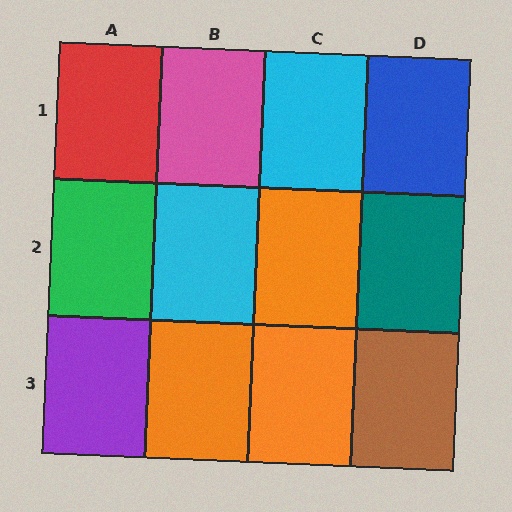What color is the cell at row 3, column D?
Brown.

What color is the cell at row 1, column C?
Cyan.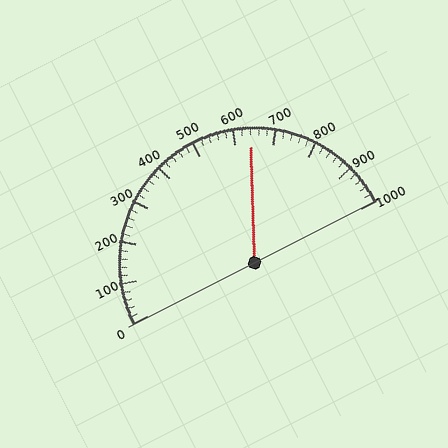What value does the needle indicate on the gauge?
The needle indicates approximately 640.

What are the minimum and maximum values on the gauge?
The gauge ranges from 0 to 1000.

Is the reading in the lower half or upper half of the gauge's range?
The reading is in the upper half of the range (0 to 1000).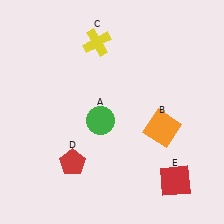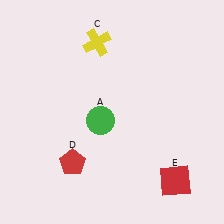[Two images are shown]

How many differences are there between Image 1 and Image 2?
There is 1 difference between the two images.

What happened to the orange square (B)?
The orange square (B) was removed in Image 2. It was in the bottom-right area of Image 1.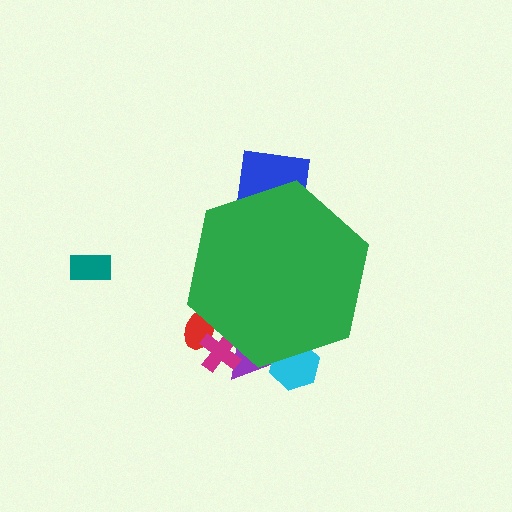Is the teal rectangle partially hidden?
No, the teal rectangle is fully visible.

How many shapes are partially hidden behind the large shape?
5 shapes are partially hidden.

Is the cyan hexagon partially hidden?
Yes, the cyan hexagon is partially hidden behind the green hexagon.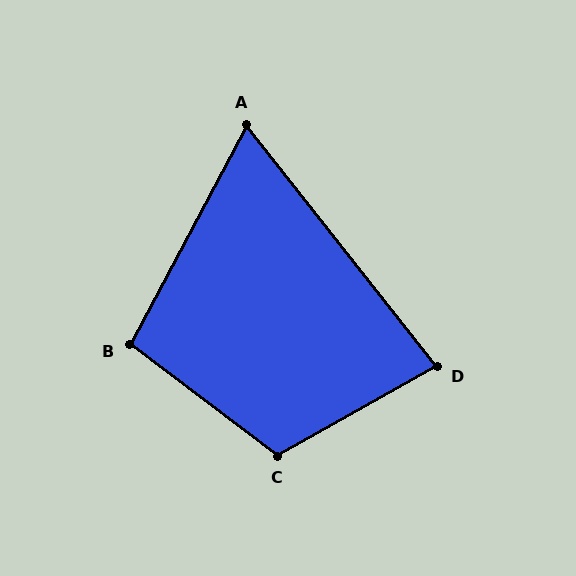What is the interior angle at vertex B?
Approximately 99 degrees (obtuse).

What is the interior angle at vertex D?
Approximately 81 degrees (acute).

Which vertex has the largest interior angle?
C, at approximately 114 degrees.